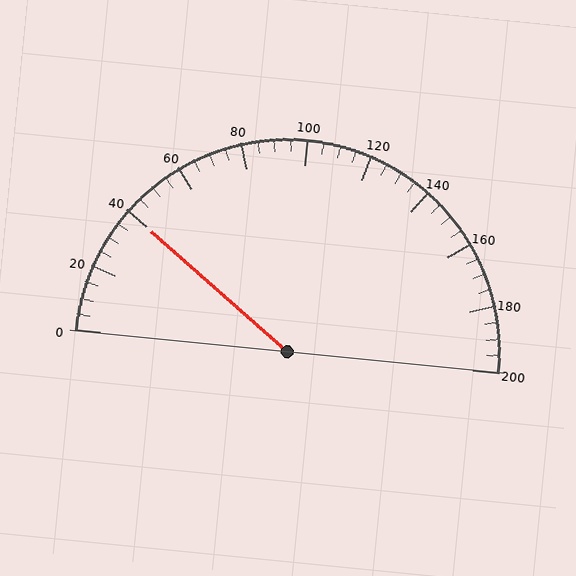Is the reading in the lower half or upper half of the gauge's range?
The reading is in the lower half of the range (0 to 200).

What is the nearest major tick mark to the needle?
The nearest major tick mark is 40.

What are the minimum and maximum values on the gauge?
The gauge ranges from 0 to 200.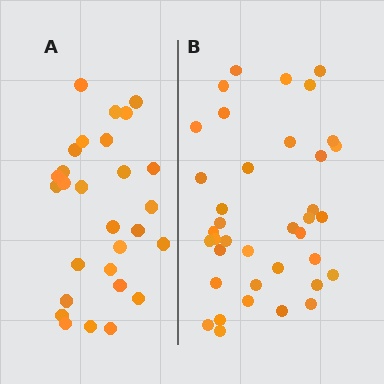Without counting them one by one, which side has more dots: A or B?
Region B (the right region) has more dots.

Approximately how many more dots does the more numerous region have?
Region B has roughly 10 or so more dots than region A.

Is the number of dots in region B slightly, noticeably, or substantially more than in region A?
Region B has noticeably more, but not dramatically so. The ratio is roughly 1.4 to 1.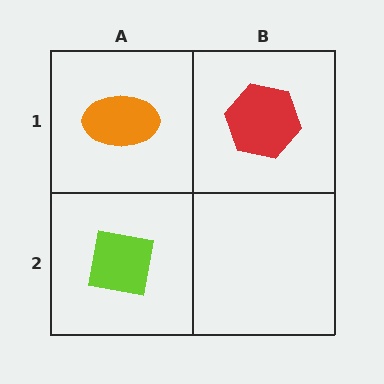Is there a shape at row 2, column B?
No, that cell is empty.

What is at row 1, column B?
A red hexagon.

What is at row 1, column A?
An orange ellipse.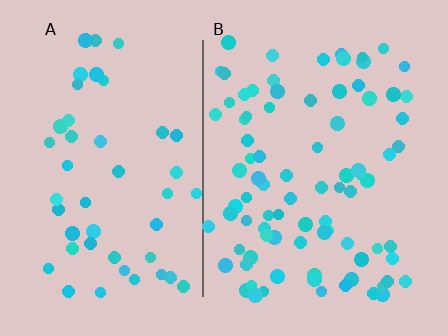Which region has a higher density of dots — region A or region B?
B (the right).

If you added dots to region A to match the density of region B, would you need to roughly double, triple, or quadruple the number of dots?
Approximately double.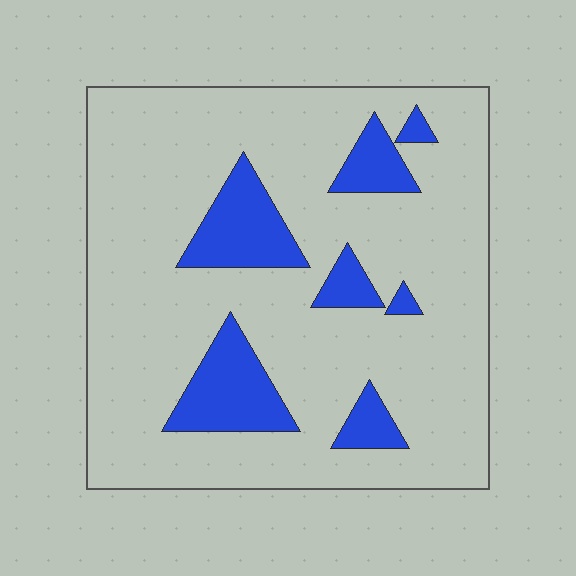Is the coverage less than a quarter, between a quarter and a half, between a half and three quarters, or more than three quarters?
Less than a quarter.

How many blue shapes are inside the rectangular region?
7.